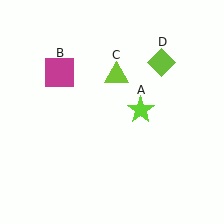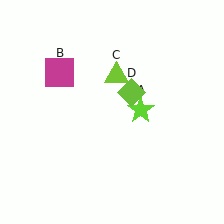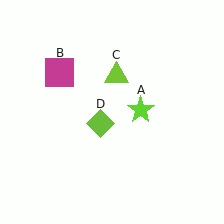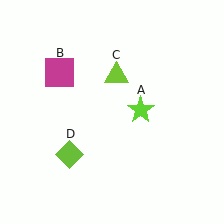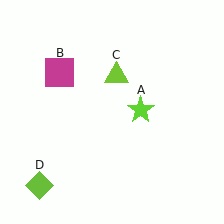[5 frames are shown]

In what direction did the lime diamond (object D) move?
The lime diamond (object D) moved down and to the left.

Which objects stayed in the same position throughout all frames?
Lime star (object A) and magenta square (object B) and lime triangle (object C) remained stationary.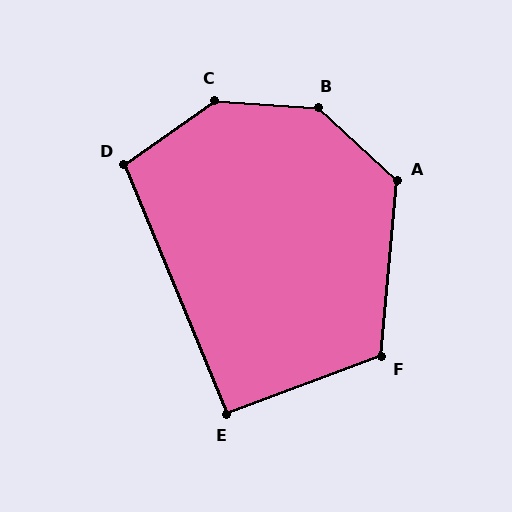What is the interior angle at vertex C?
Approximately 141 degrees (obtuse).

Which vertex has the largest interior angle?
B, at approximately 142 degrees.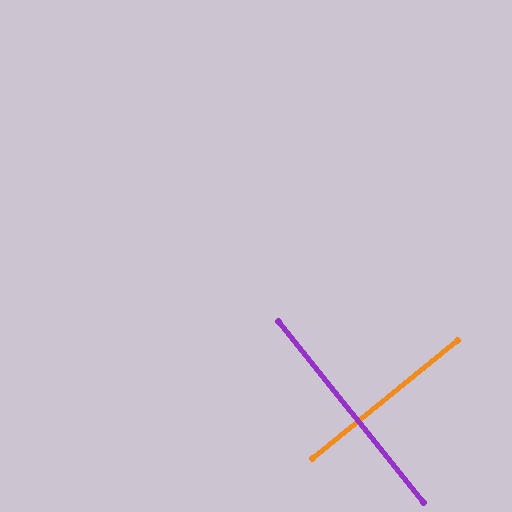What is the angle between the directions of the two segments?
Approximately 90 degrees.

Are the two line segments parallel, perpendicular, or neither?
Perpendicular — they meet at approximately 90°.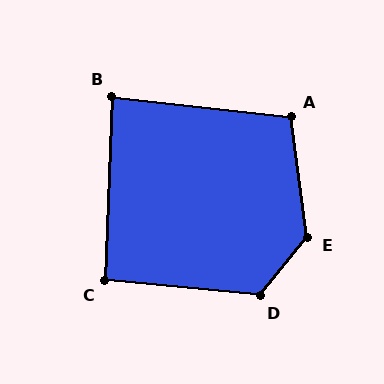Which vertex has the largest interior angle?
E, at approximately 133 degrees.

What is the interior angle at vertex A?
Approximately 104 degrees (obtuse).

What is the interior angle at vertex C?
Approximately 93 degrees (approximately right).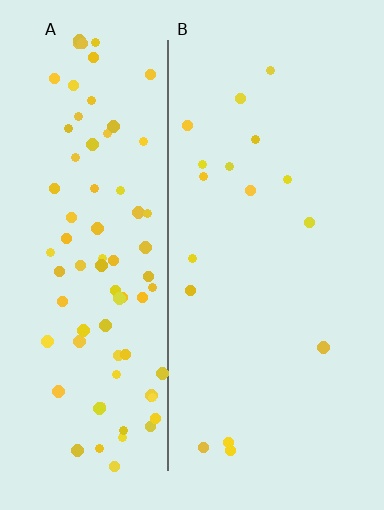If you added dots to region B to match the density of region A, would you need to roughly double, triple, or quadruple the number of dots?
Approximately quadruple.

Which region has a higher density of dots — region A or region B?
A (the left).